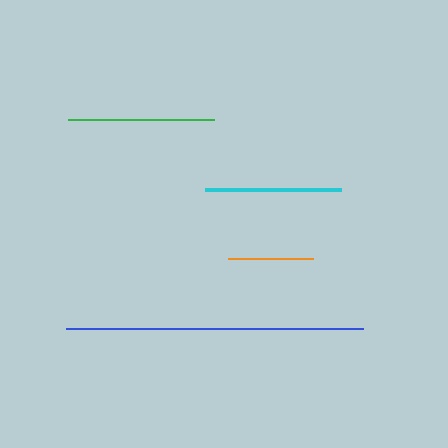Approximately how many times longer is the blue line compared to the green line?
The blue line is approximately 2.0 times the length of the green line.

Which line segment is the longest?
The blue line is the longest at approximately 297 pixels.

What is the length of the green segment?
The green segment is approximately 146 pixels long.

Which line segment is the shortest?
The orange line is the shortest at approximately 85 pixels.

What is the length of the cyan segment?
The cyan segment is approximately 136 pixels long.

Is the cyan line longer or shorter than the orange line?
The cyan line is longer than the orange line.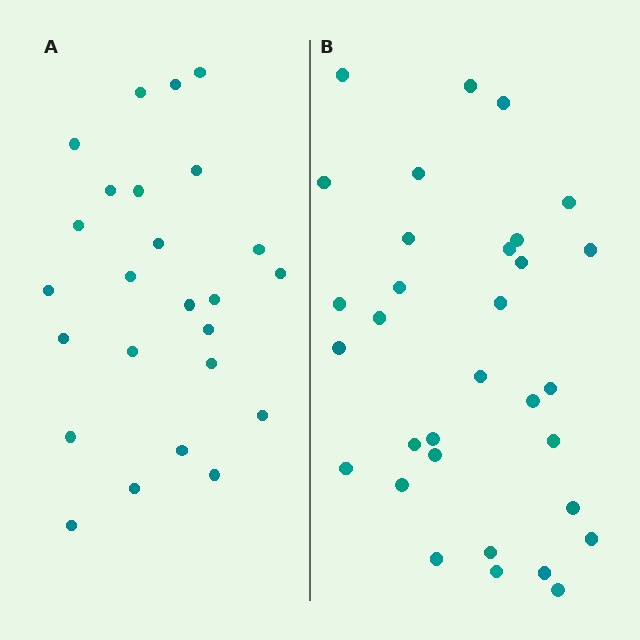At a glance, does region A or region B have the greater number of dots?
Region B (the right region) has more dots.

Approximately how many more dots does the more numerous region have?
Region B has roughly 8 or so more dots than region A.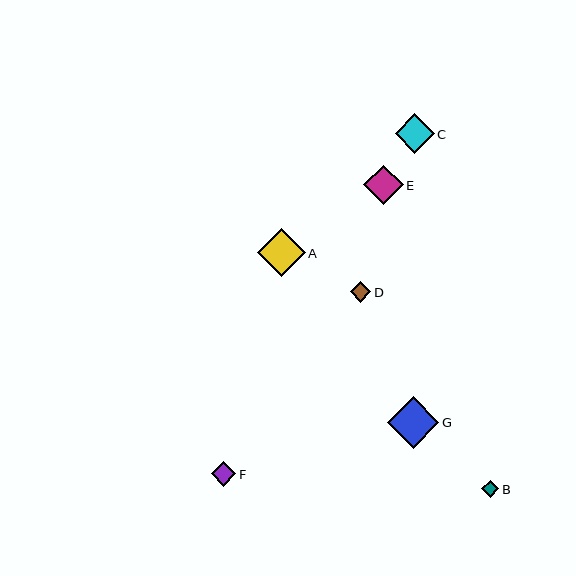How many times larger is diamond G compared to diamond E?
Diamond G is approximately 1.3 times the size of diamond E.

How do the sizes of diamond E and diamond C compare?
Diamond E and diamond C are approximately the same size.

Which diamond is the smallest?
Diamond B is the smallest with a size of approximately 17 pixels.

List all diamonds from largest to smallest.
From largest to smallest: G, A, E, C, F, D, B.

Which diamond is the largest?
Diamond G is the largest with a size of approximately 51 pixels.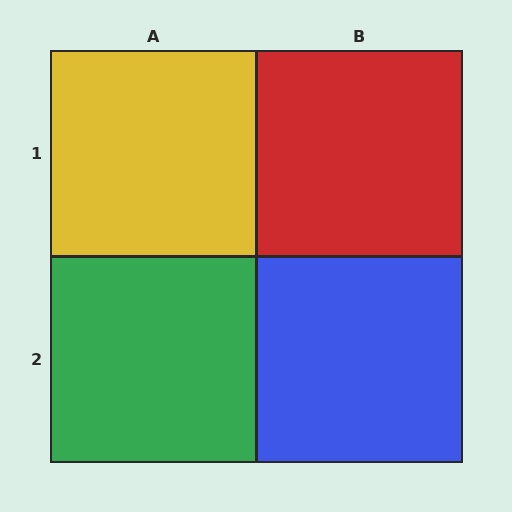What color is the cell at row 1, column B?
Red.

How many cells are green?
1 cell is green.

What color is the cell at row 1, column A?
Yellow.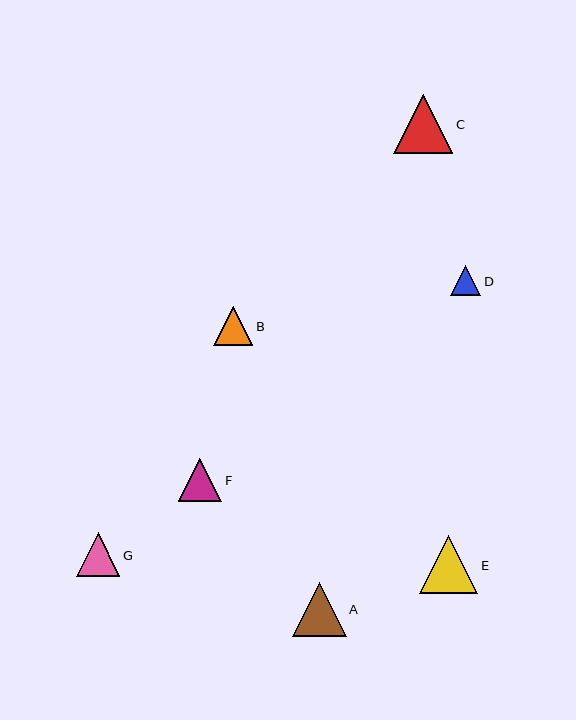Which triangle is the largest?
Triangle C is the largest with a size of approximately 60 pixels.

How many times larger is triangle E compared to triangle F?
Triangle E is approximately 1.3 times the size of triangle F.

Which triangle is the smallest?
Triangle D is the smallest with a size of approximately 30 pixels.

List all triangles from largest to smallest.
From largest to smallest: C, E, A, G, F, B, D.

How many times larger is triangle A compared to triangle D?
Triangle A is approximately 1.8 times the size of triangle D.